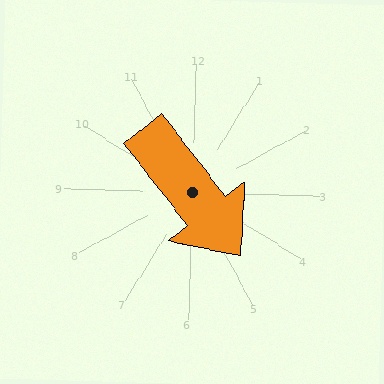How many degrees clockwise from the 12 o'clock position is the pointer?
Approximately 141 degrees.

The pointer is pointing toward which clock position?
Roughly 5 o'clock.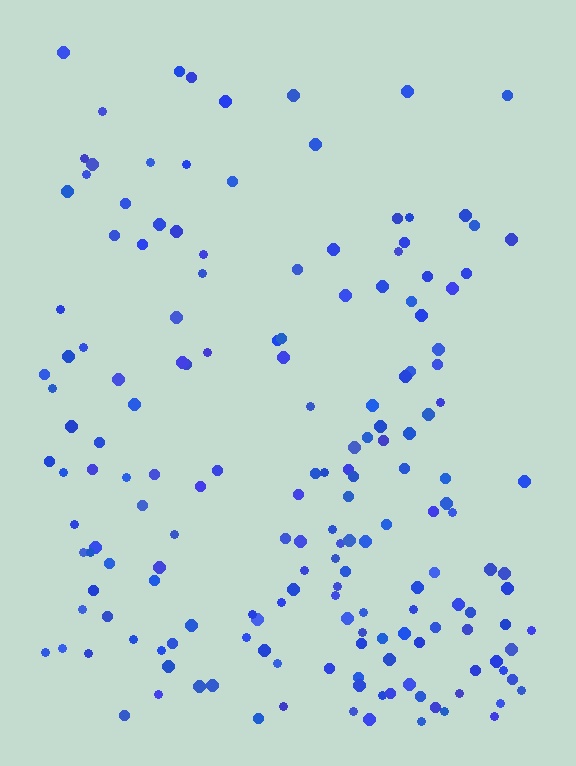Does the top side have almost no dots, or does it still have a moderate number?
Still a moderate number, just noticeably fewer than the bottom.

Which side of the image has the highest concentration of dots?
The bottom.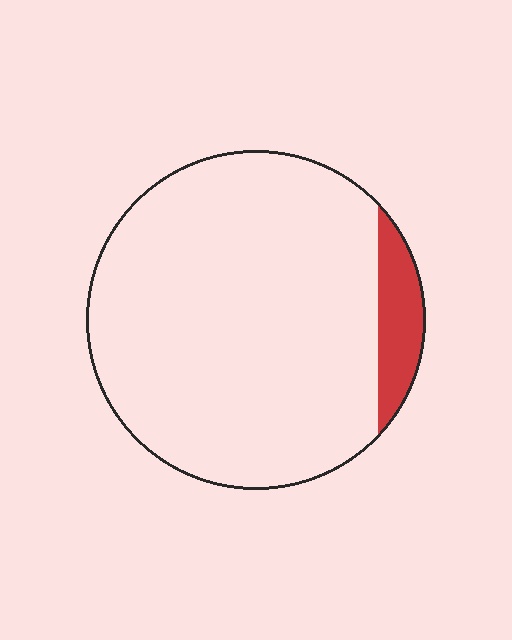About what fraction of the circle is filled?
About one tenth (1/10).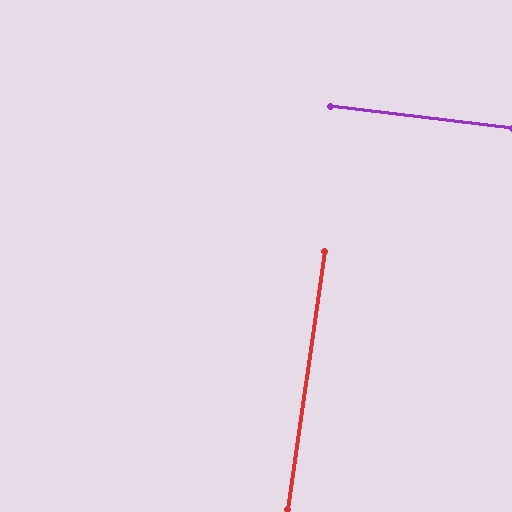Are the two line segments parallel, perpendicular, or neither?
Perpendicular — they meet at approximately 89°.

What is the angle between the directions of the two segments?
Approximately 89 degrees.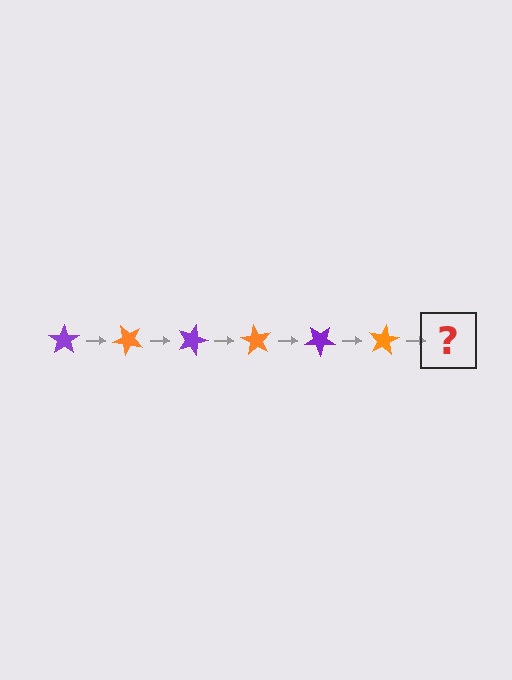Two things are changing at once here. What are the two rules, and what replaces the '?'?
The two rules are that it rotates 45 degrees each step and the color cycles through purple and orange. The '?' should be a purple star, rotated 270 degrees from the start.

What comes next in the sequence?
The next element should be a purple star, rotated 270 degrees from the start.